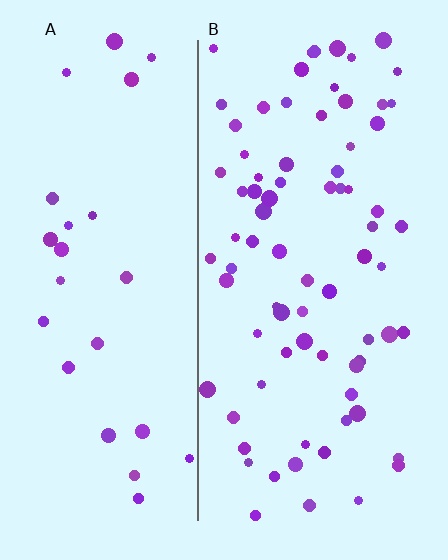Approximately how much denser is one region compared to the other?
Approximately 2.9× — region B over region A.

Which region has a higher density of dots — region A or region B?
B (the right).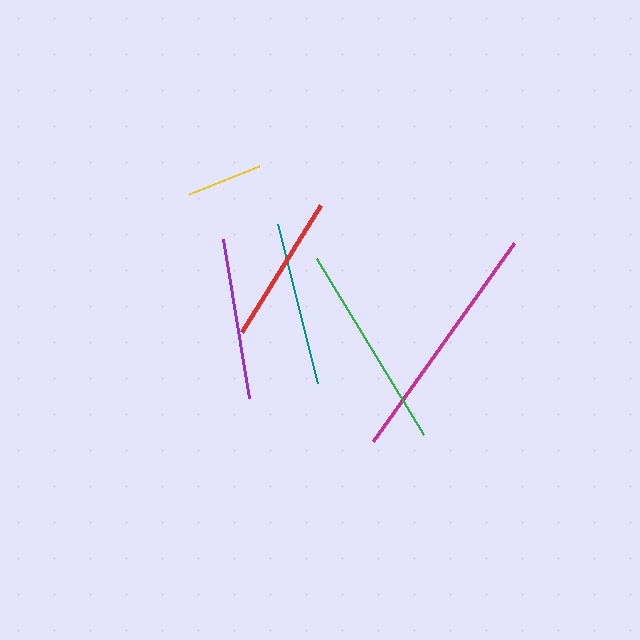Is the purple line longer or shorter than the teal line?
The teal line is longer than the purple line.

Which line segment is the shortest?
The yellow line is the shortest at approximately 76 pixels.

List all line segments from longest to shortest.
From longest to shortest: magenta, green, teal, purple, red, yellow.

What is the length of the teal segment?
The teal segment is approximately 164 pixels long.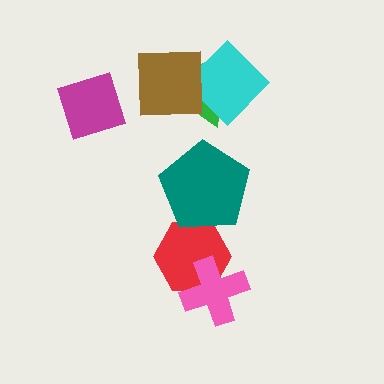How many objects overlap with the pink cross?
1 object overlaps with the pink cross.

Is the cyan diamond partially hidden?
Yes, it is partially covered by another shape.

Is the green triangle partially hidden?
Yes, it is partially covered by another shape.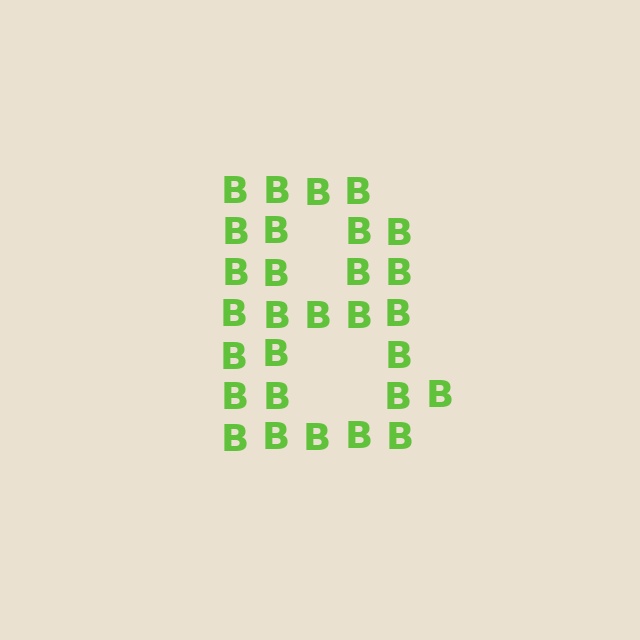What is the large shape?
The large shape is the letter B.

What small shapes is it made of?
It is made of small letter B's.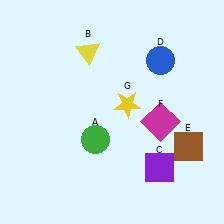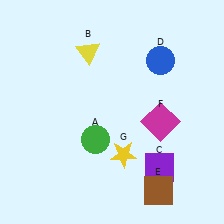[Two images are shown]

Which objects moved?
The objects that moved are: the brown square (E), the yellow star (G).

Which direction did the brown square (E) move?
The brown square (E) moved down.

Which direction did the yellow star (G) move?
The yellow star (G) moved down.